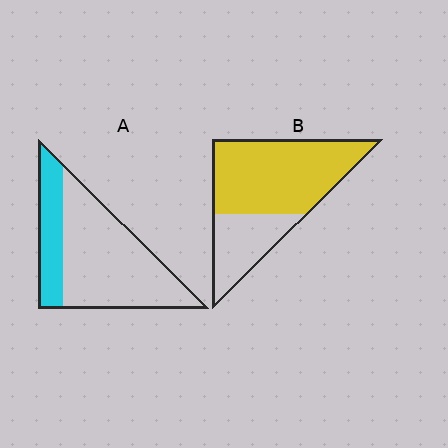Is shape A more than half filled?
No.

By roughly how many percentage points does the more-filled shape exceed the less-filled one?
By roughly 40 percentage points (B over A).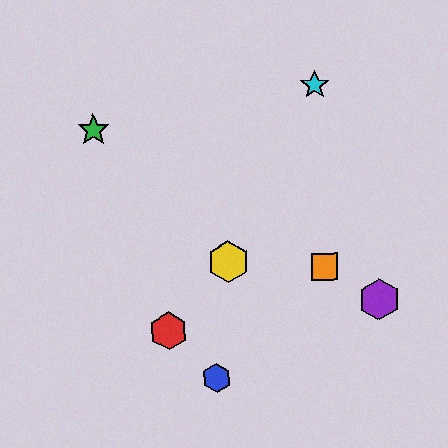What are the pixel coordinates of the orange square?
The orange square is at (324, 267).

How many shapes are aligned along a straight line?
3 shapes (the green star, the purple hexagon, the orange square) are aligned along a straight line.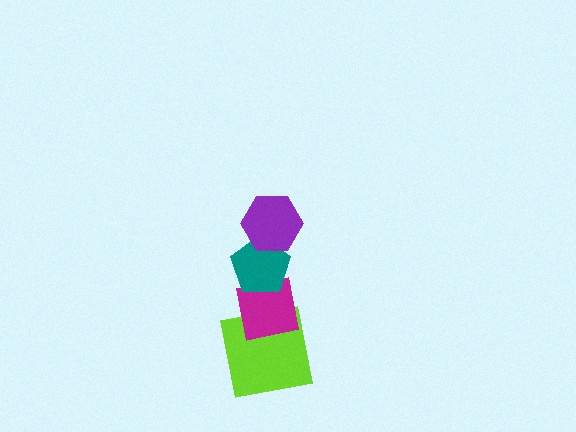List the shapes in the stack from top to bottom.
From top to bottom: the purple hexagon, the teal pentagon, the magenta square, the lime square.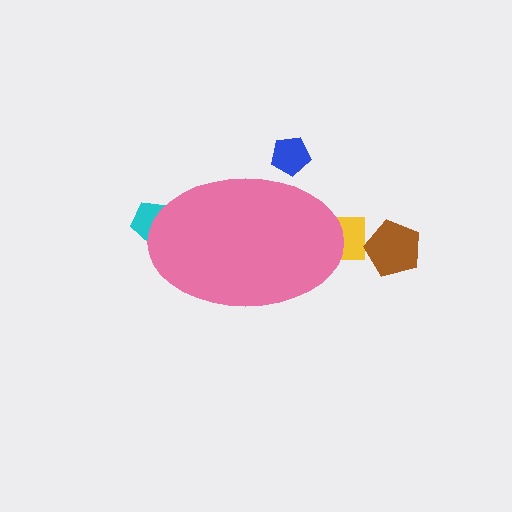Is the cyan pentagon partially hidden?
Yes, the cyan pentagon is partially hidden behind the pink ellipse.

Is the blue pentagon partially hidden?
Yes, the blue pentagon is partially hidden behind the pink ellipse.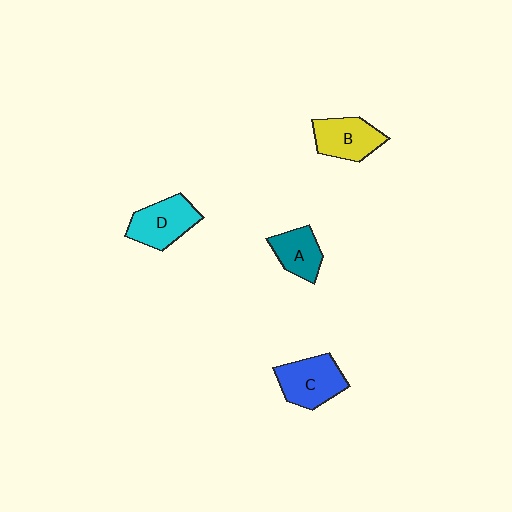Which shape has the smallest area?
Shape A (teal).